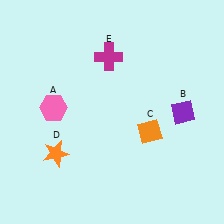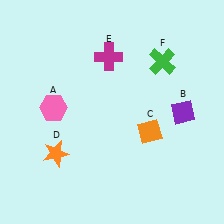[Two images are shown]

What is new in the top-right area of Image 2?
A green cross (F) was added in the top-right area of Image 2.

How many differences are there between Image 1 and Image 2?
There is 1 difference between the two images.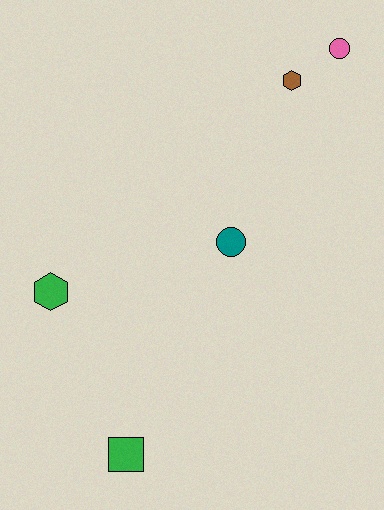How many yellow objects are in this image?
There are no yellow objects.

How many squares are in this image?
There is 1 square.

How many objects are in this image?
There are 5 objects.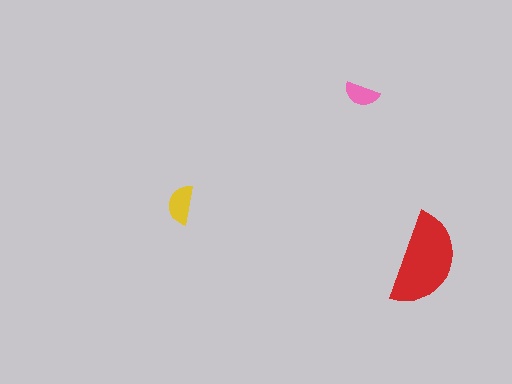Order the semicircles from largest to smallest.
the red one, the yellow one, the pink one.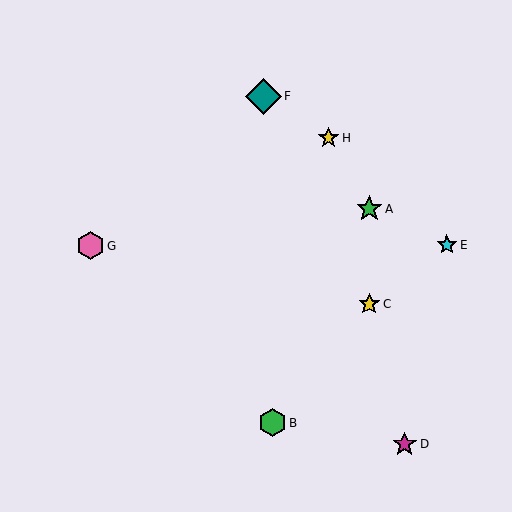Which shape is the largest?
The teal diamond (labeled F) is the largest.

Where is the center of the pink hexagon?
The center of the pink hexagon is at (90, 246).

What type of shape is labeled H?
Shape H is a yellow star.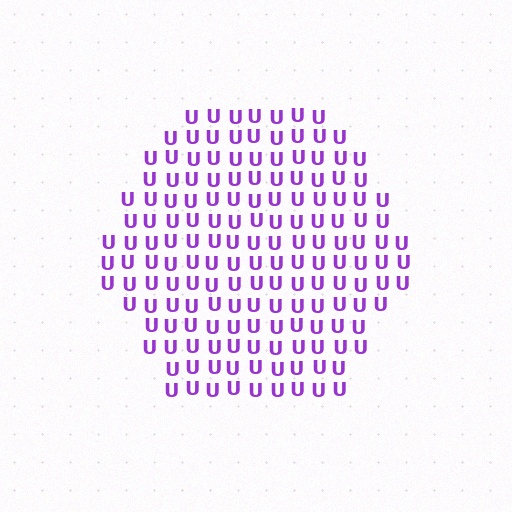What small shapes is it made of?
It is made of small letter U's.